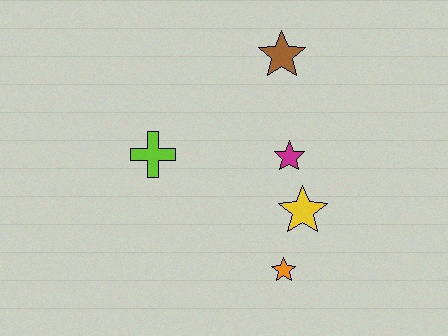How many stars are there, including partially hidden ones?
There are 4 stars.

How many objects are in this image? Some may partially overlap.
There are 5 objects.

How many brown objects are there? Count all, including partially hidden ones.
There is 1 brown object.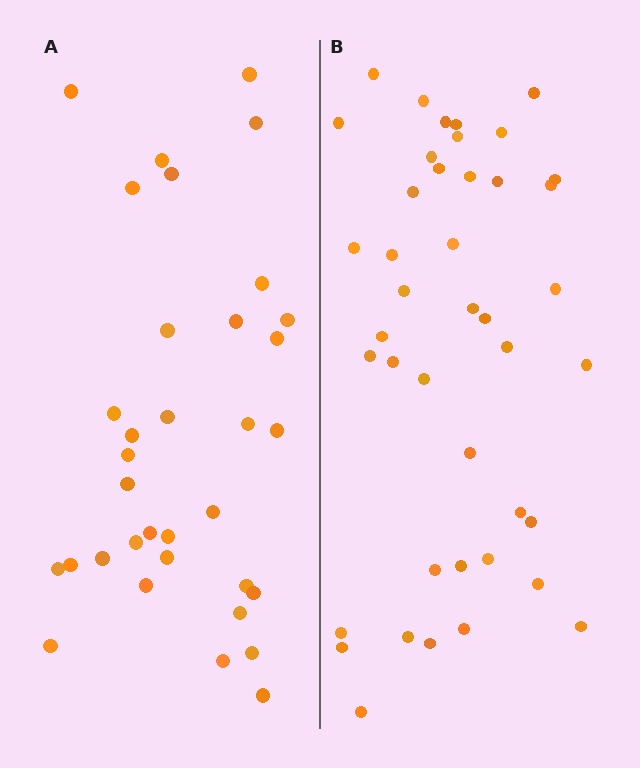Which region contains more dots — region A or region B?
Region B (the right region) has more dots.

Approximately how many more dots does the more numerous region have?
Region B has roughly 8 or so more dots than region A.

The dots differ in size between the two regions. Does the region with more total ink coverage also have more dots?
No. Region A has more total ink coverage because its dots are larger, but region B actually contains more individual dots. Total area can be misleading — the number of items is what matters here.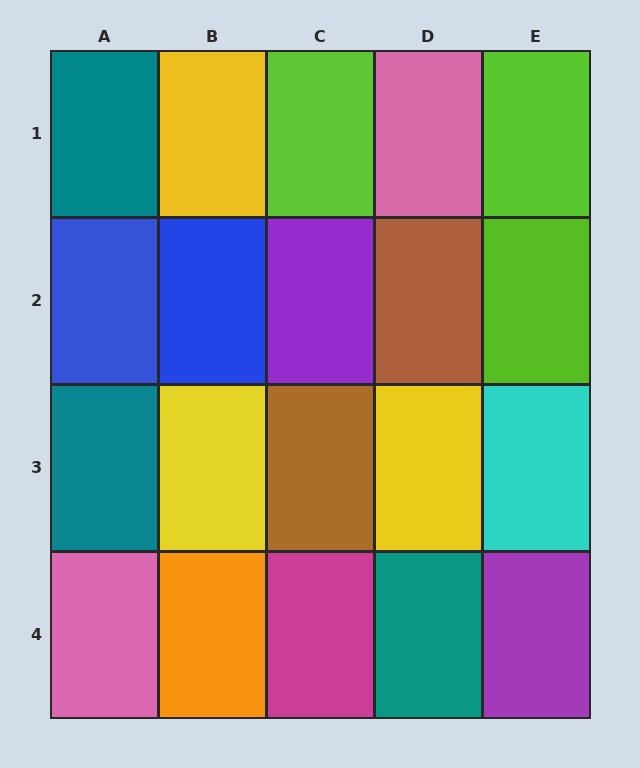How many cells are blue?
2 cells are blue.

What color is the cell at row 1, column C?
Lime.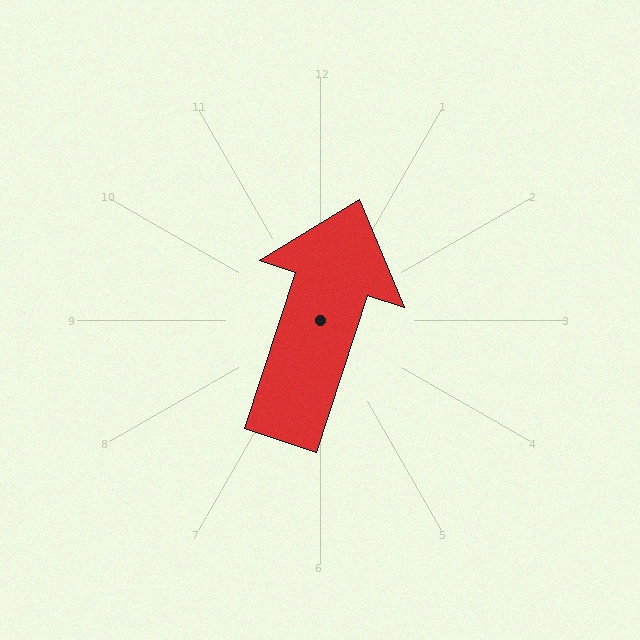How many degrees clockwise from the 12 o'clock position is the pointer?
Approximately 18 degrees.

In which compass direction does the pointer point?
North.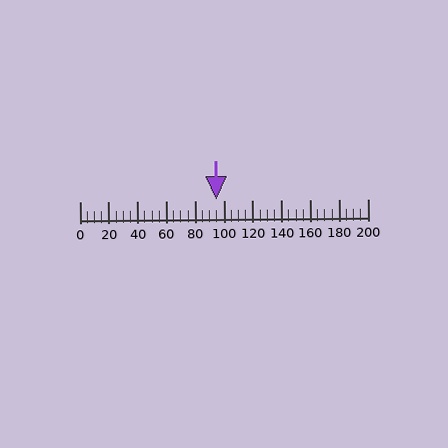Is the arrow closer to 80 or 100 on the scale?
The arrow is closer to 100.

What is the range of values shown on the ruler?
The ruler shows values from 0 to 200.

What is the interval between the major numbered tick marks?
The major tick marks are spaced 20 units apart.